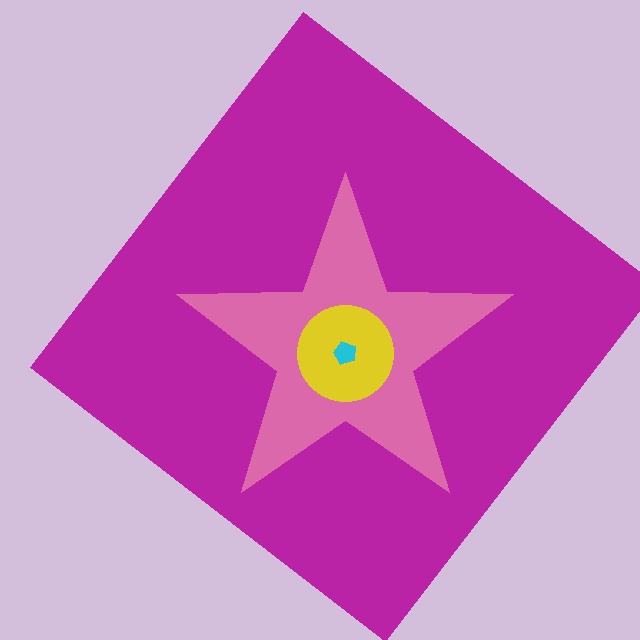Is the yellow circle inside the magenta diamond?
Yes.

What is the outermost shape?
The magenta diamond.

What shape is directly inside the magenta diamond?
The pink star.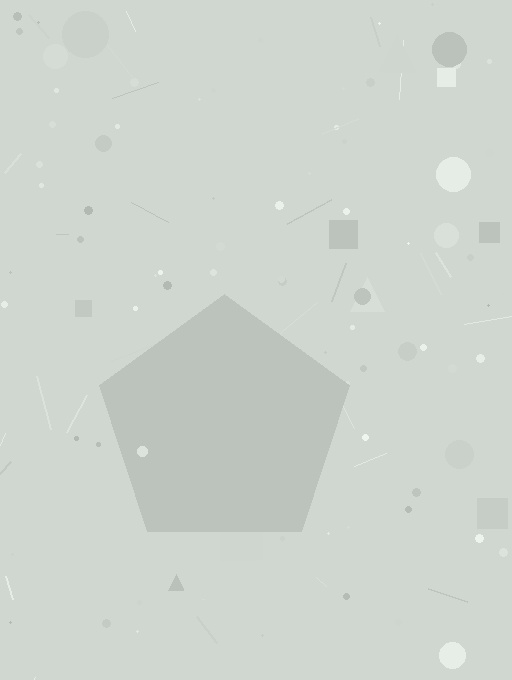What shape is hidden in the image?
A pentagon is hidden in the image.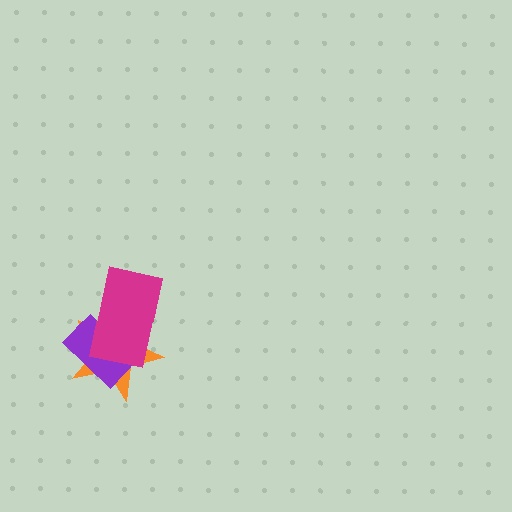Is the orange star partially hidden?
Yes, it is partially covered by another shape.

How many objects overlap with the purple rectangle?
2 objects overlap with the purple rectangle.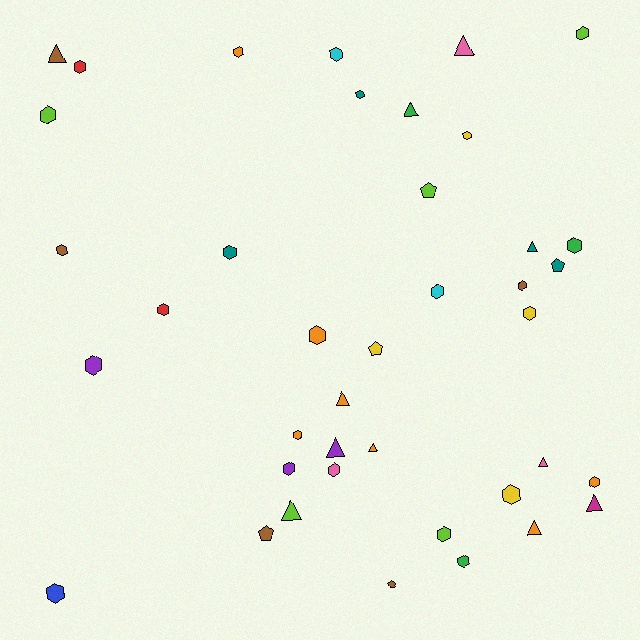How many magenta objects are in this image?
There is 1 magenta object.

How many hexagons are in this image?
There are 24 hexagons.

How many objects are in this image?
There are 40 objects.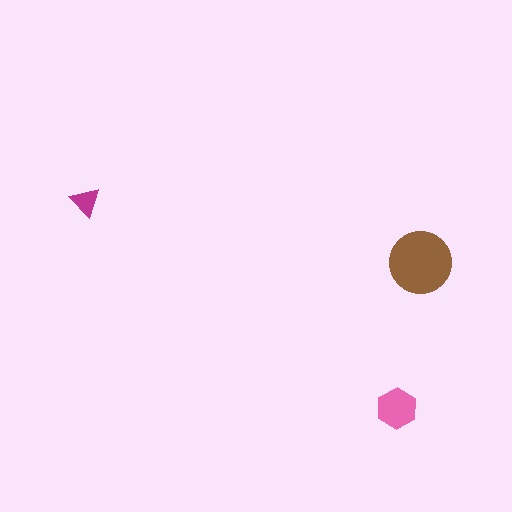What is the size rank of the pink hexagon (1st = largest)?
2nd.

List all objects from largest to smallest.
The brown circle, the pink hexagon, the magenta triangle.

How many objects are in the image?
There are 3 objects in the image.